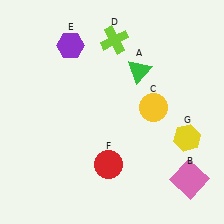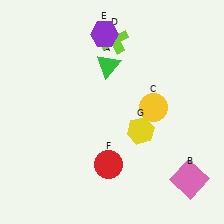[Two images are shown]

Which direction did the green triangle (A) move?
The green triangle (A) moved left.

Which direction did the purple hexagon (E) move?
The purple hexagon (E) moved right.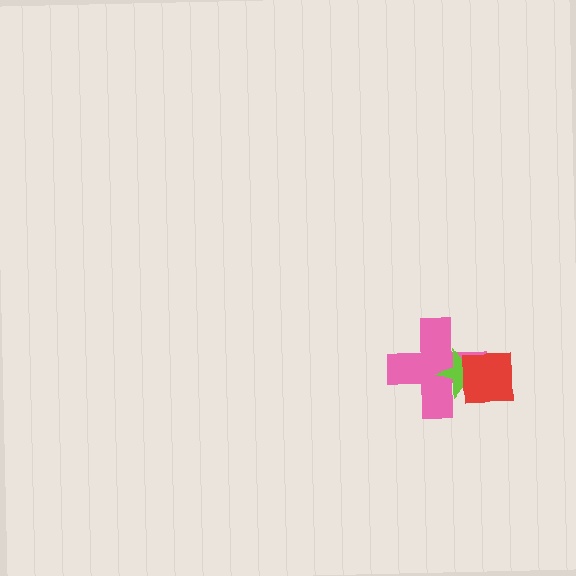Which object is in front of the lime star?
The red square is in front of the lime star.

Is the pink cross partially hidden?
Yes, it is partially covered by another shape.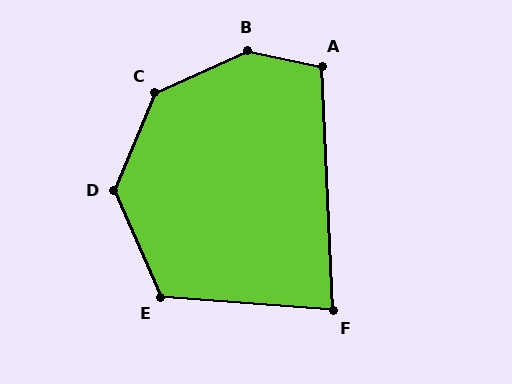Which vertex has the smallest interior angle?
F, at approximately 83 degrees.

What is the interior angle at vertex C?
Approximately 137 degrees (obtuse).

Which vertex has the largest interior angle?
B, at approximately 143 degrees.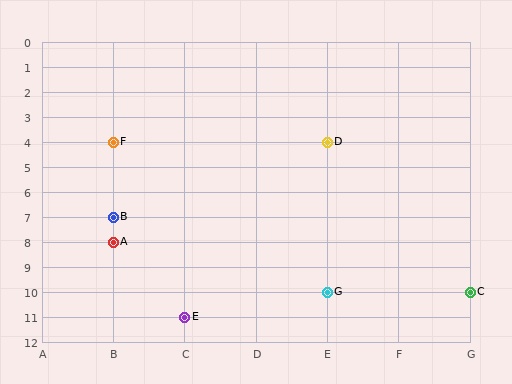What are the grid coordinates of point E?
Point E is at grid coordinates (C, 11).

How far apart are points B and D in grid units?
Points B and D are 3 columns and 3 rows apart (about 4.2 grid units diagonally).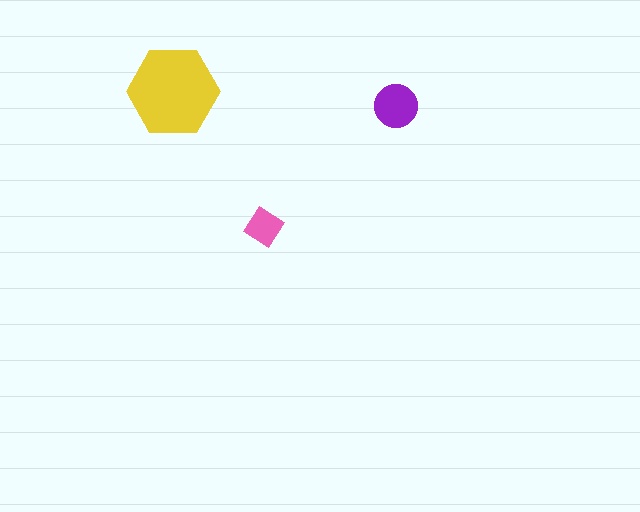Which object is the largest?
The yellow hexagon.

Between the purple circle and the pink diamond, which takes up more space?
The purple circle.